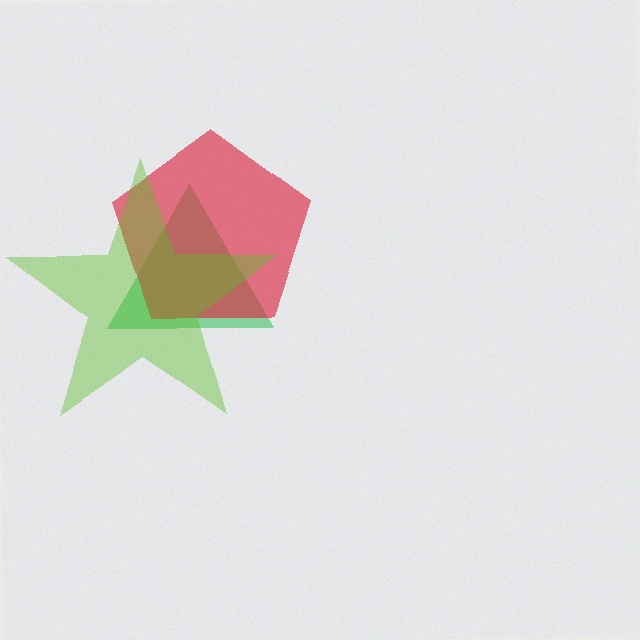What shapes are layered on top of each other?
The layered shapes are: a green triangle, a red pentagon, a lime star.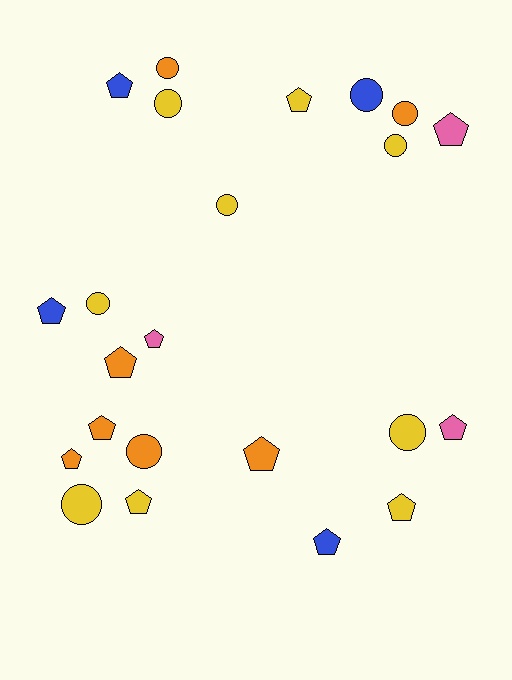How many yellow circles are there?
There are 6 yellow circles.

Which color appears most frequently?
Yellow, with 9 objects.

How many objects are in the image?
There are 23 objects.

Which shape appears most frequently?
Pentagon, with 13 objects.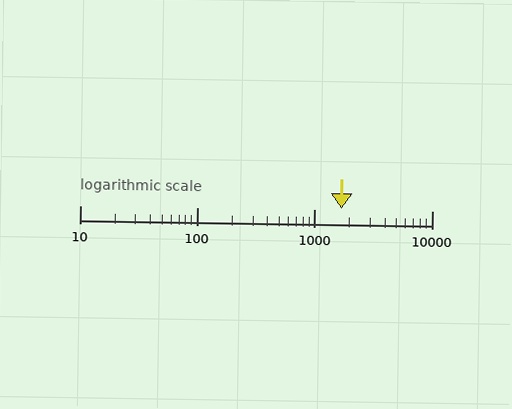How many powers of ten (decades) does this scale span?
The scale spans 3 decades, from 10 to 10000.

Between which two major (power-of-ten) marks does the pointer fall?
The pointer is between 1000 and 10000.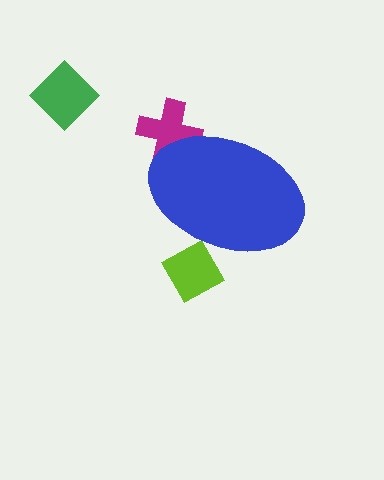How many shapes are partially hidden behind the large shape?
2 shapes are partially hidden.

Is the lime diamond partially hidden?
Yes, the lime diamond is partially hidden behind the blue ellipse.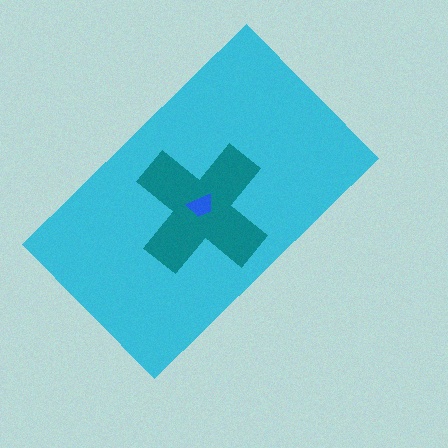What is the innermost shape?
The blue trapezoid.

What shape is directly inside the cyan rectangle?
The teal cross.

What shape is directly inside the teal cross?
The blue trapezoid.